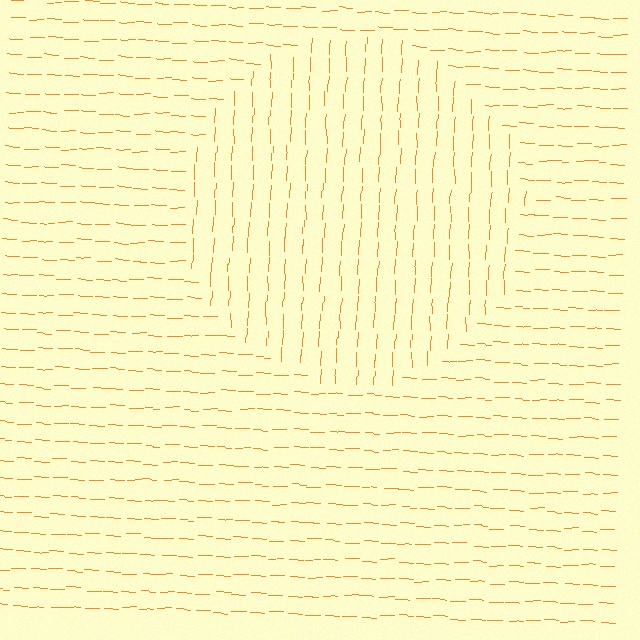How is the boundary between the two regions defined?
The boundary is defined purely by a change in line orientation (approximately 89 degrees difference). All lines are the same color and thickness.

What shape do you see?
I see a circle.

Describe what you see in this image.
The image is filled with small orange line segments. A circle region in the image has lines oriented differently from the surrounding lines, creating a visible texture boundary.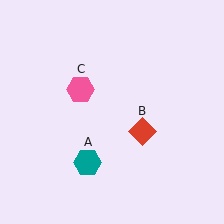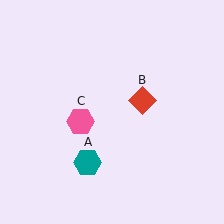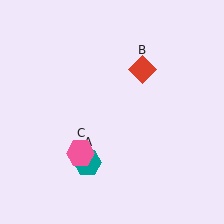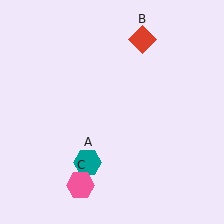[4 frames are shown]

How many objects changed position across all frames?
2 objects changed position: red diamond (object B), pink hexagon (object C).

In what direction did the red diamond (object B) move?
The red diamond (object B) moved up.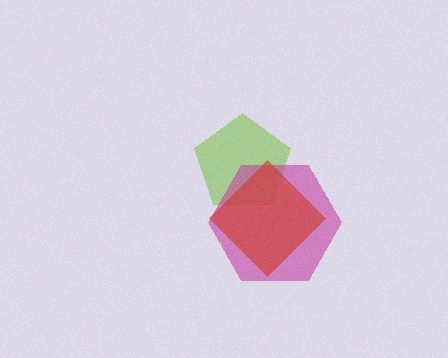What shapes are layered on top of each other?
The layered shapes are: a lime pentagon, a magenta hexagon, a red diamond.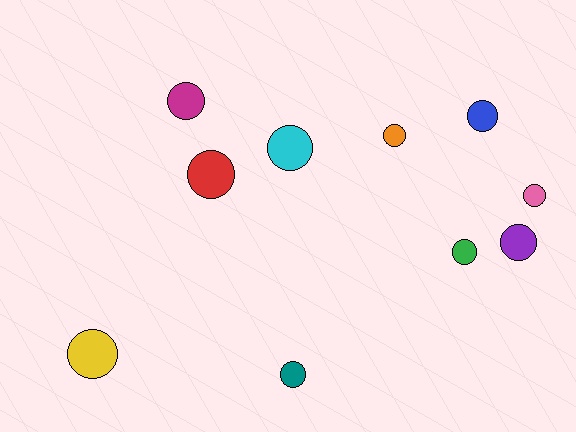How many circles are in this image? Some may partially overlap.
There are 10 circles.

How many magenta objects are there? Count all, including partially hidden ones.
There is 1 magenta object.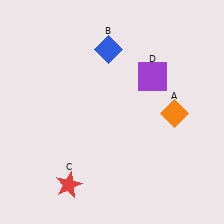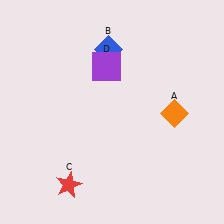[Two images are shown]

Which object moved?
The purple square (D) moved left.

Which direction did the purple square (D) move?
The purple square (D) moved left.